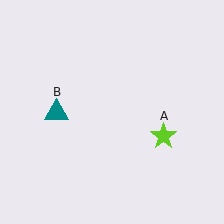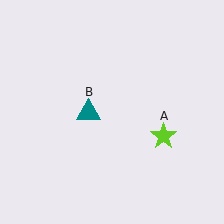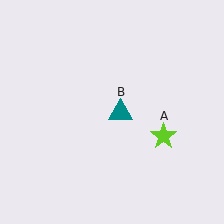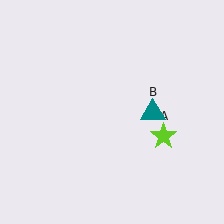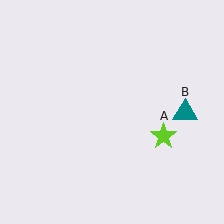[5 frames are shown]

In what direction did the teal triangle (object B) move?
The teal triangle (object B) moved right.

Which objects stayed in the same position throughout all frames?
Lime star (object A) remained stationary.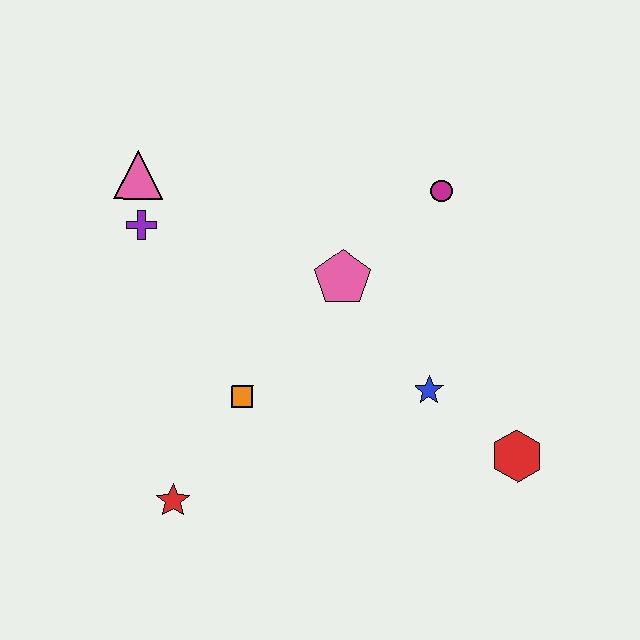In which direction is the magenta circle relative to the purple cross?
The magenta circle is to the right of the purple cross.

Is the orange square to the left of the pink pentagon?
Yes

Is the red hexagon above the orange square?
No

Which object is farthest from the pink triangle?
The red hexagon is farthest from the pink triangle.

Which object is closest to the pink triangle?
The purple cross is closest to the pink triangle.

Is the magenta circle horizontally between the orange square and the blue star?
No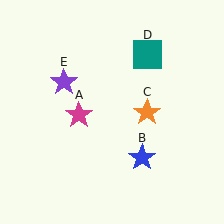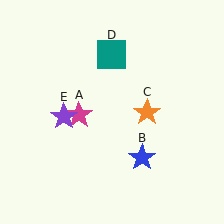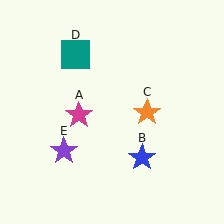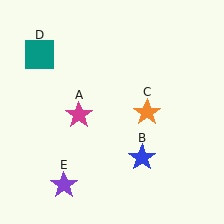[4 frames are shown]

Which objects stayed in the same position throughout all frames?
Magenta star (object A) and blue star (object B) and orange star (object C) remained stationary.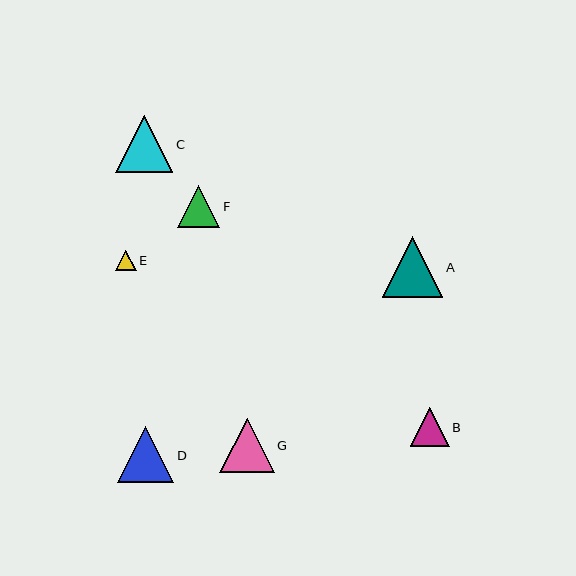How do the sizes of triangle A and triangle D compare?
Triangle A and triangle D are approximately the same size.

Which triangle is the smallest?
Triangle E is the smallest with a size of approximately 20 pixels.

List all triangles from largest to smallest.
From largest to smallest: A, C, D, G, F, B, E.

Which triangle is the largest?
Triangle A is the largest with a size of approximately 60 pixels.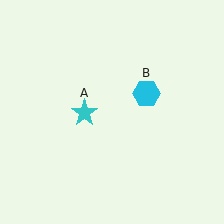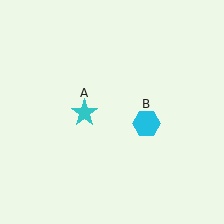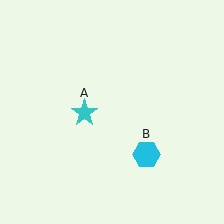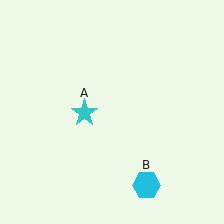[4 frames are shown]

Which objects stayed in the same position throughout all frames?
Cyan star (object A) remained stationary.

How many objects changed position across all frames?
1 object changed position: cyan hexagon (object B).